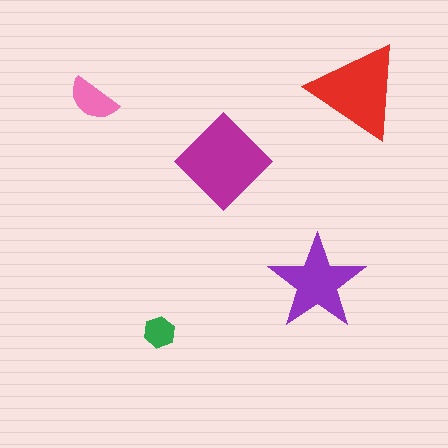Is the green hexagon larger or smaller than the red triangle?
Smaller.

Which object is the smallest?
The green hexagon.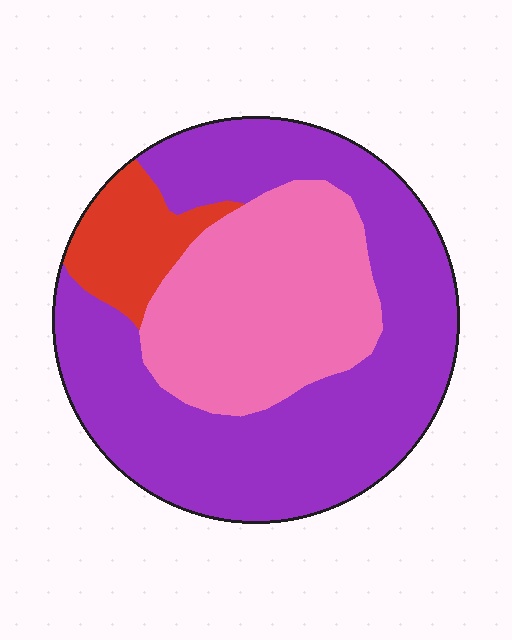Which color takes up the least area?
Red, at roughly 10%.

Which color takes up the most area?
Purple, at roughly 60%.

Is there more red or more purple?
Purple.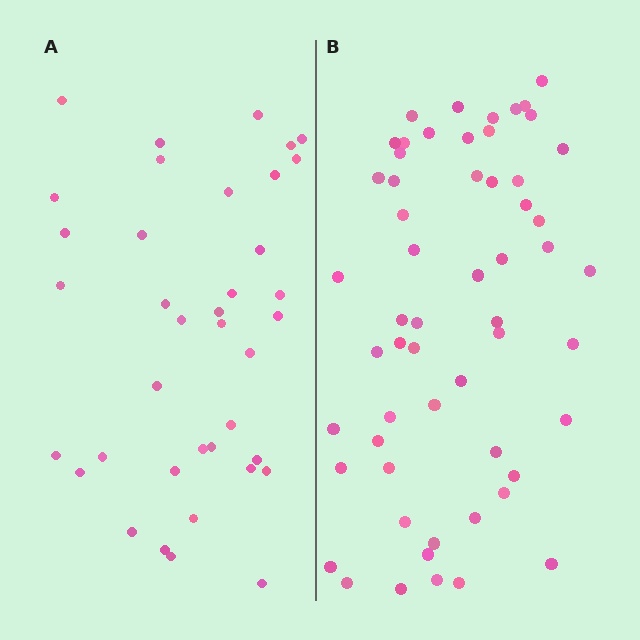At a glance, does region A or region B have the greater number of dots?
Region B (the right region) has more dots.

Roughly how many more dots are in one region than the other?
Region B has approximately 20 more dots than region A.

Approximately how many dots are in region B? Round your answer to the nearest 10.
About 60 dots. (The exact count is 57, which rounds to 60.)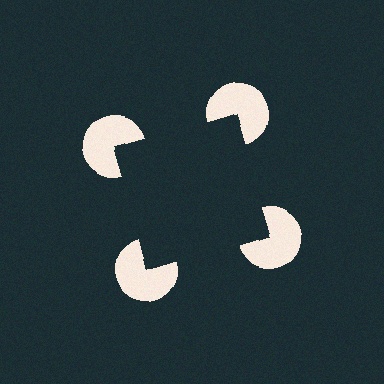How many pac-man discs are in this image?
There are 4 — one at each vertex of the illusory square.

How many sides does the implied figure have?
4 sides.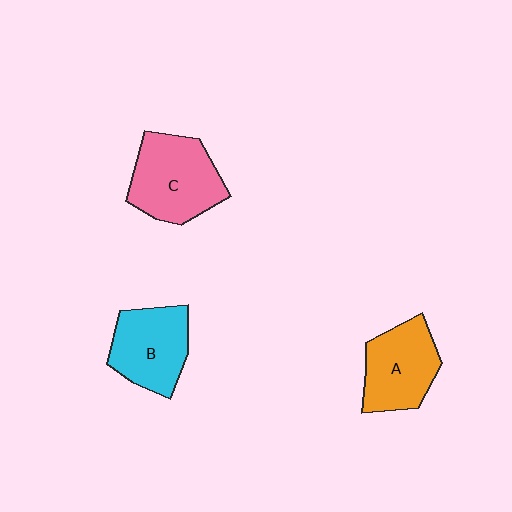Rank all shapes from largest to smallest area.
From largest to smallest: C (pink), B (cyan), A (orange).